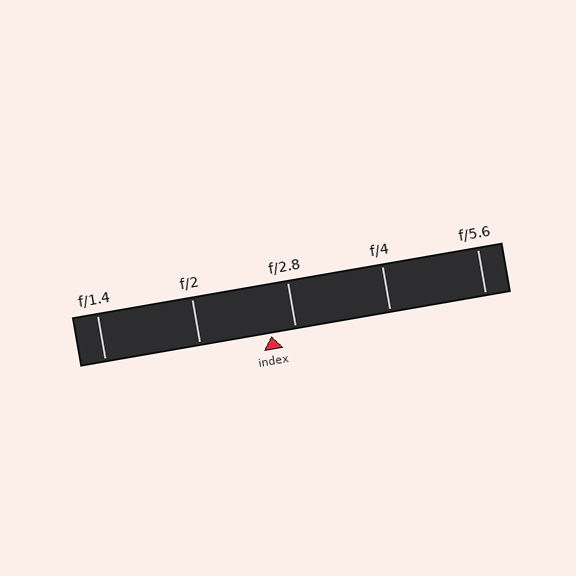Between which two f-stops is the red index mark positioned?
The index mark is between f/2 and f/2.8.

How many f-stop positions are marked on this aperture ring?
There are 5 f-stop positions marked.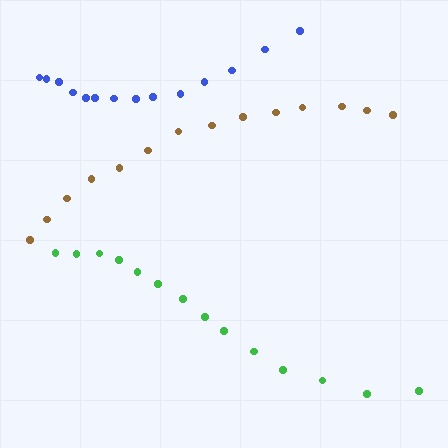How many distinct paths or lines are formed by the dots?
There are 3 distinct paths.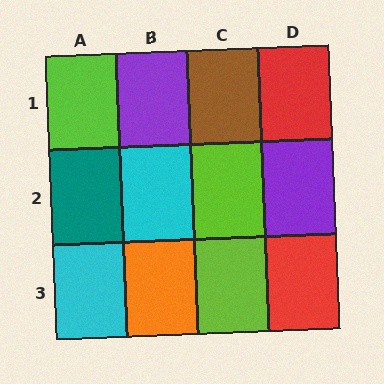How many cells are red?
2 cells are red.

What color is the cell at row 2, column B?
Cyan.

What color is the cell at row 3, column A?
Cyan.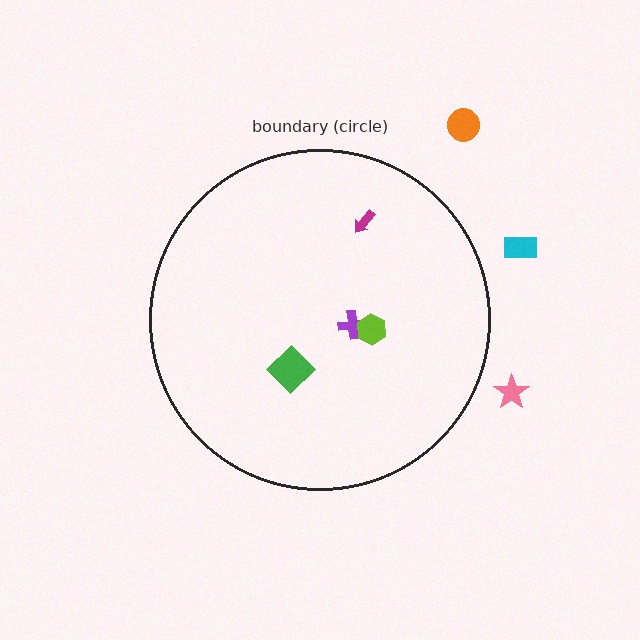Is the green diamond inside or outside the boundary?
Inside.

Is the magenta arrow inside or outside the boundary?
Inside.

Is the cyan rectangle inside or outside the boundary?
Outside.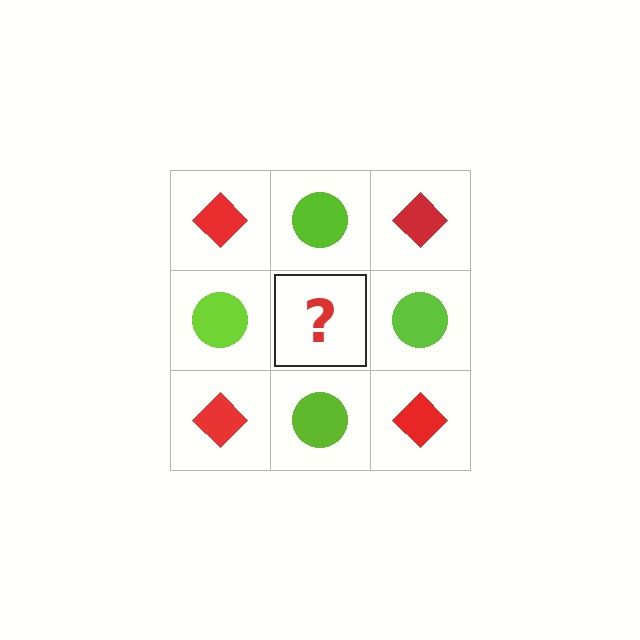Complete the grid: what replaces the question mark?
The question mark should be replaced with a red diamond.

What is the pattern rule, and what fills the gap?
The rule is that it alternates red diamond and lime circle in a checkerboard pattern. The gap should be filled with a red diamond.